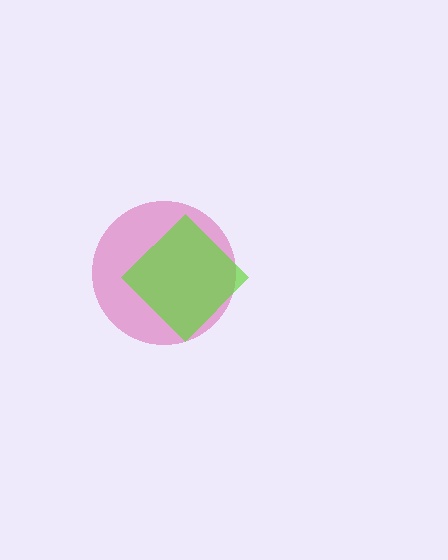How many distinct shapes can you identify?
There are 2 distinct shapes: a pink circle, a lime diamond.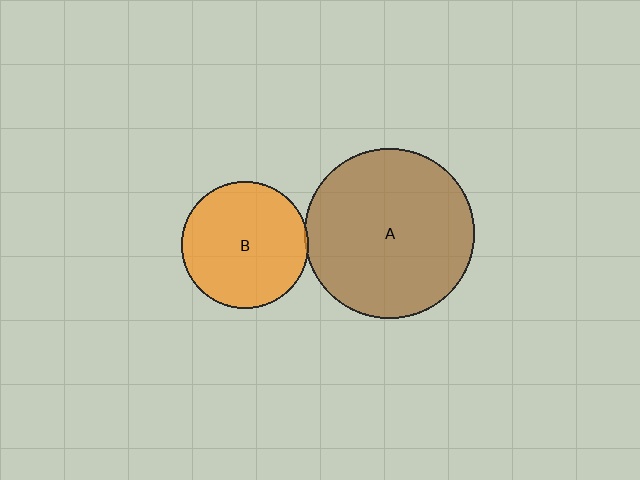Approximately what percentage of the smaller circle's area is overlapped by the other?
Approximately 5%.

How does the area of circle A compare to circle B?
Approximately 1.8 times.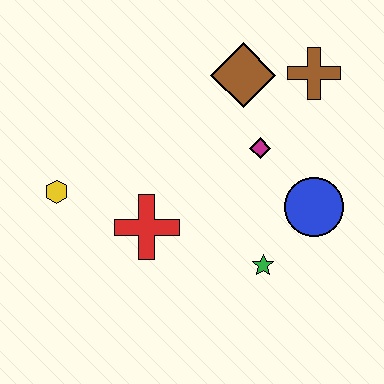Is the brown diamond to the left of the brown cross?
Yes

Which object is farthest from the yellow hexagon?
The brown cross is farthest from the yellow hexagon.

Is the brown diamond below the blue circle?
No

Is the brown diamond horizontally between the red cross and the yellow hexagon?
No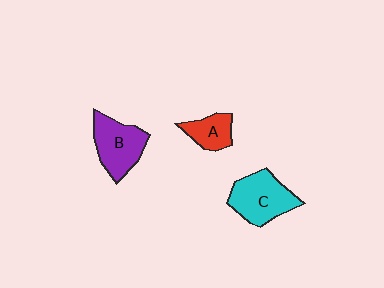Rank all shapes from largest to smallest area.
From largest to smallest: C (cyan), B (purple), A (red).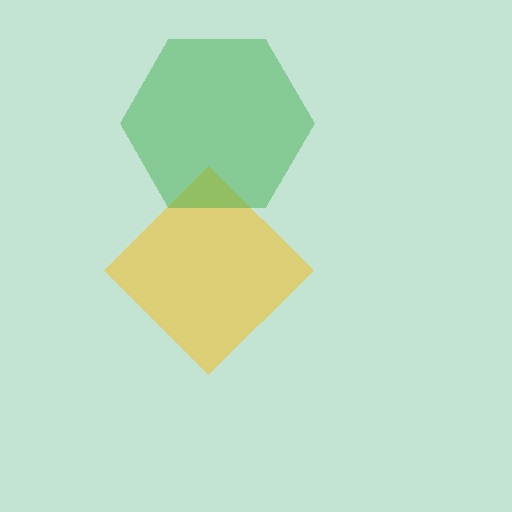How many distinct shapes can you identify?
There are 2 distinct shapes: a yellow diamond, a green hexagon.